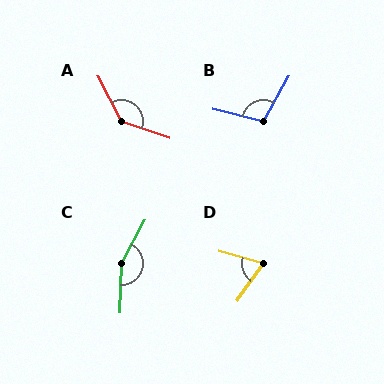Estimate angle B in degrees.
Approximately 106 degrees.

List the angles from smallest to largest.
D (70°), B (106°), A (136°), C (153°).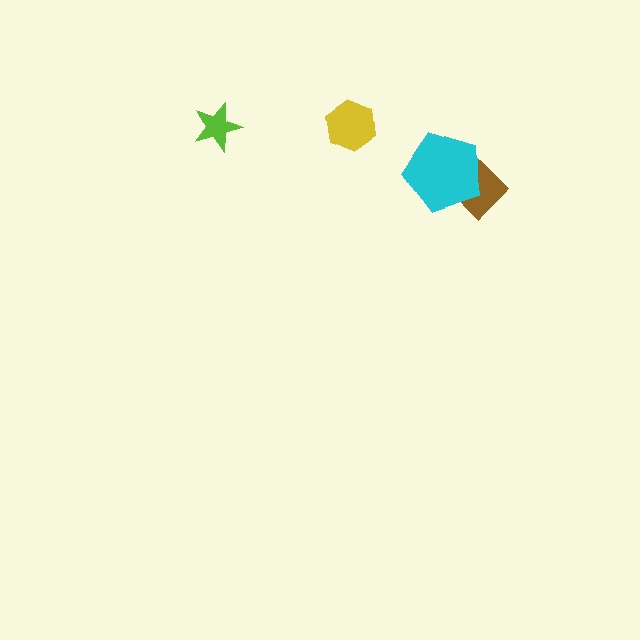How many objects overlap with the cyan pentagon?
1 object overlaps with the cyan pentagon.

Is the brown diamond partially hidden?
Yes, it is partially covered by another shape.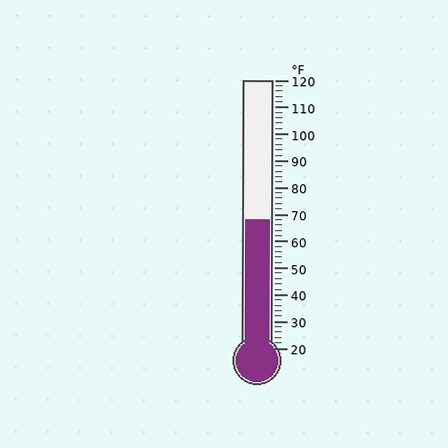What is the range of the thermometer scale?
The thermometer scale ranges from 20°F to 120°F.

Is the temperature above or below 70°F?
The temperature is below 70°F.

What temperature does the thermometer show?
The thermometer shows approximately 68°F.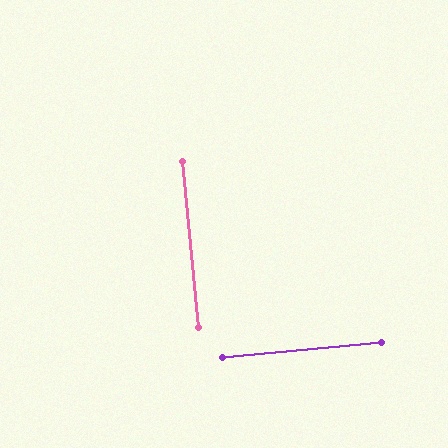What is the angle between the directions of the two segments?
Approximately 89 degrees.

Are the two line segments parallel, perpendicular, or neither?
Perpendicular — they meet at approximately 89°.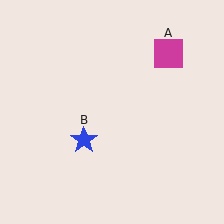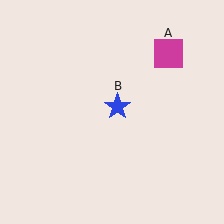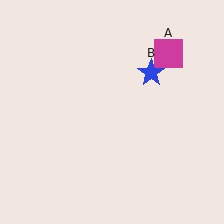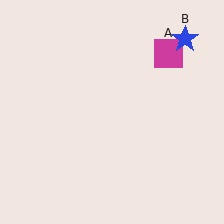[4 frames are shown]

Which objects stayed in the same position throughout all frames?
Magenta square (object A) remained stationary.